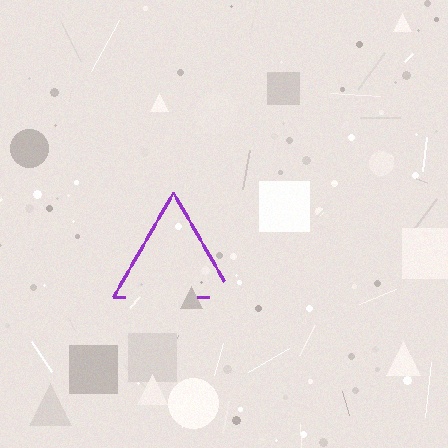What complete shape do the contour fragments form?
The contour fragments form a triangle.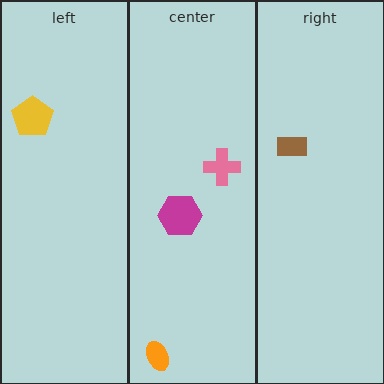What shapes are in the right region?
The brown rectangle.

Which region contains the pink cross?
The center region.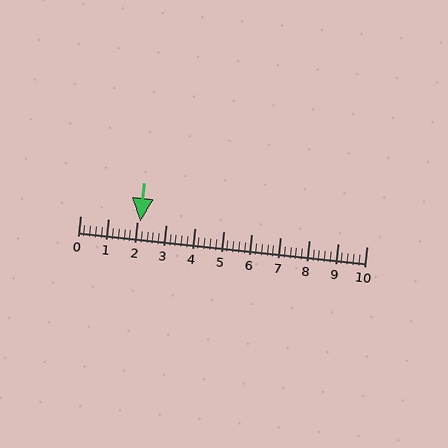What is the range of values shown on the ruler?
The ruler shows values from 0 to 10.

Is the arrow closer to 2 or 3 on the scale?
The arrow is closer to 2.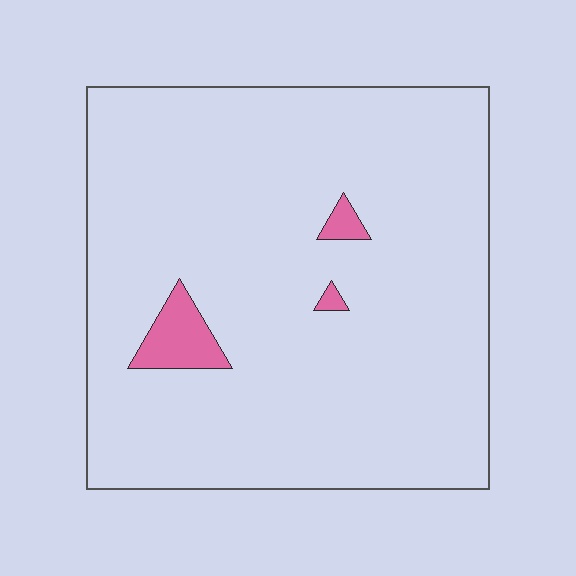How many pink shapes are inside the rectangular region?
3.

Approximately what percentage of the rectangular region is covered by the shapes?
Approximately 5%.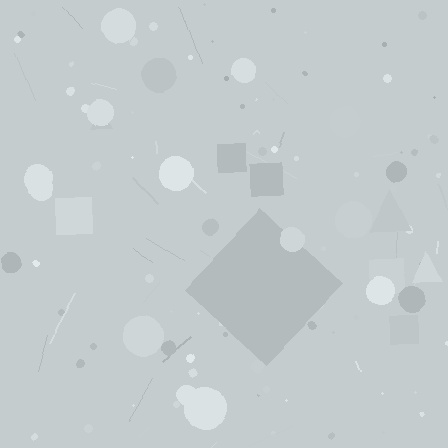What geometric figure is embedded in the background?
A diamond is embedded in the background.